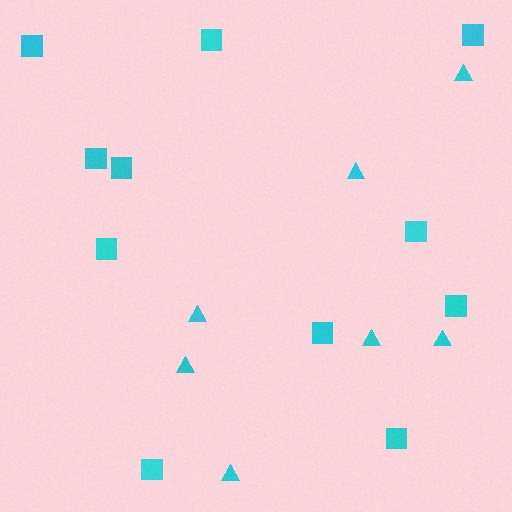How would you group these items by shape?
There are 2 groups: one group of triangles (7) and one group of squares (11).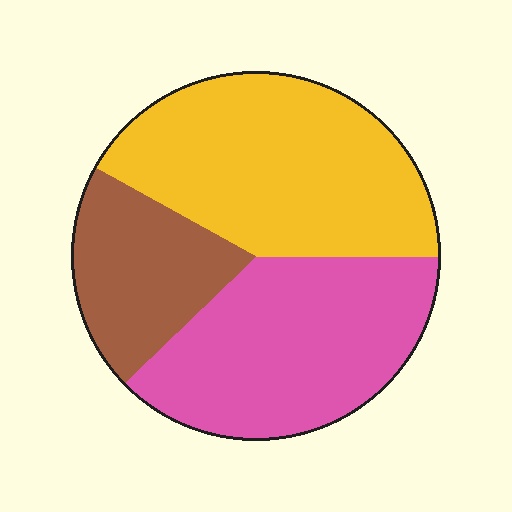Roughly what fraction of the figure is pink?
Pink takes up about three eighths (3/8) of the figure.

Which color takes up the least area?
Brown, at roughly 20%.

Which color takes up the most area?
Yellow, at roughly 40%.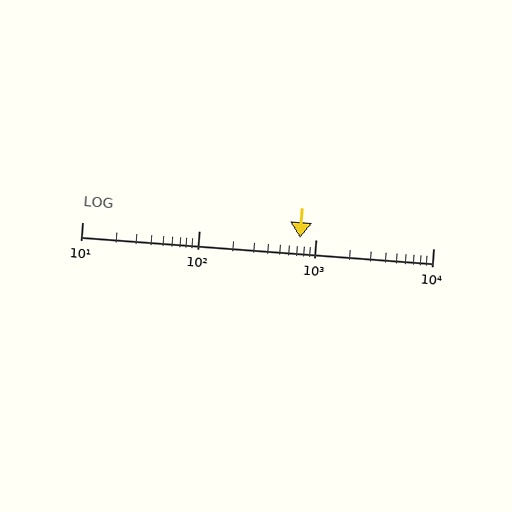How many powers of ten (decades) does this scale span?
The scale spans 3 decades, from 10 to 10000.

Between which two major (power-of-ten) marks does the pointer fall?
The pointer is between 100 and 1000.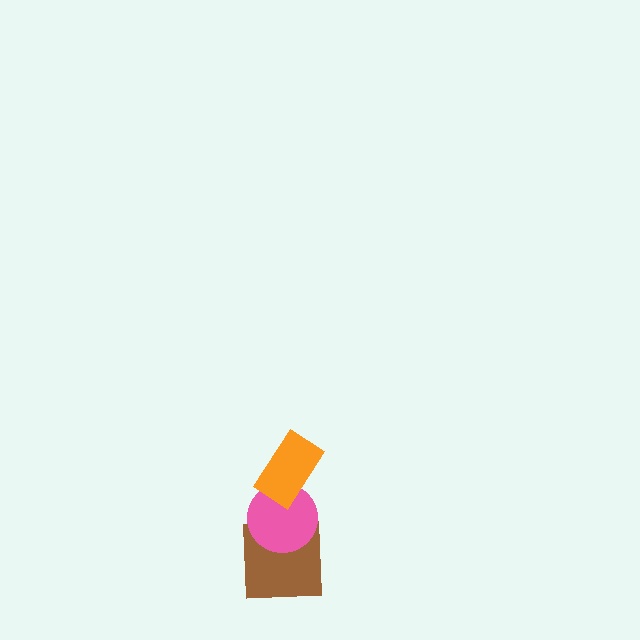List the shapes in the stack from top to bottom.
From top to bottom: the orange rectangle, the pink circle, the brown square.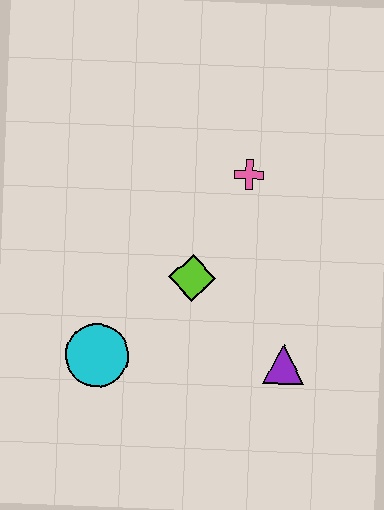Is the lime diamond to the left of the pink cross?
Yes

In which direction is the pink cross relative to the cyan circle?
The pink cross is above the cyan circle.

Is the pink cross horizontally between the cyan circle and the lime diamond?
No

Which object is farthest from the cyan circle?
The pink cross is farthest from the cyan circle.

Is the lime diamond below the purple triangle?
No